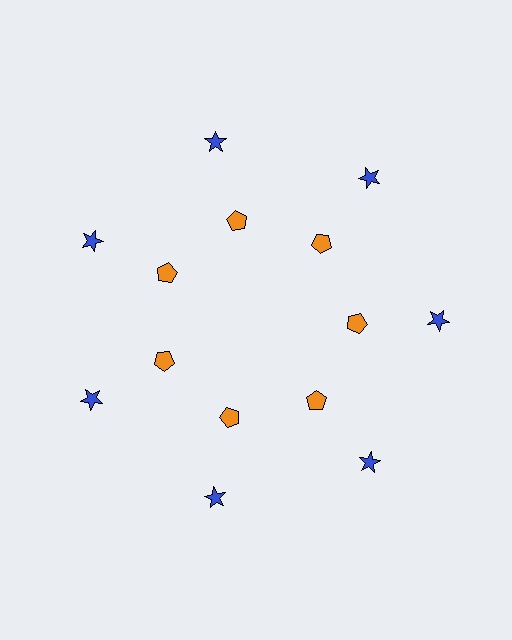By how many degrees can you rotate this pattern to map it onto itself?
The pattern maps onto itself every 51 degrees of rotation.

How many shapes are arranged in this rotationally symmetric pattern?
There are 14 shapes, arranged in 7 groups of 2.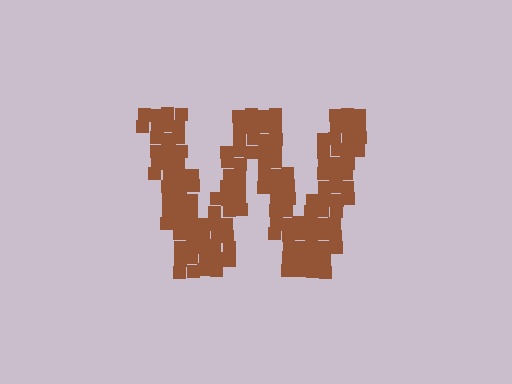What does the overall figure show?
The overall figure shows the letter W.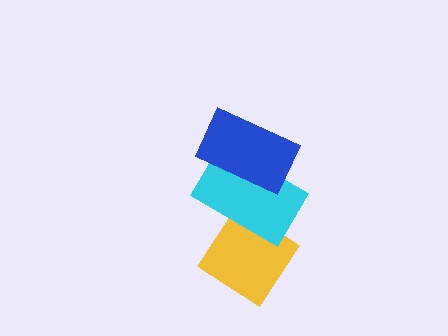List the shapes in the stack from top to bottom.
From top to bottom: the blue rectangle, the cyan rectangle, the yellow diamond.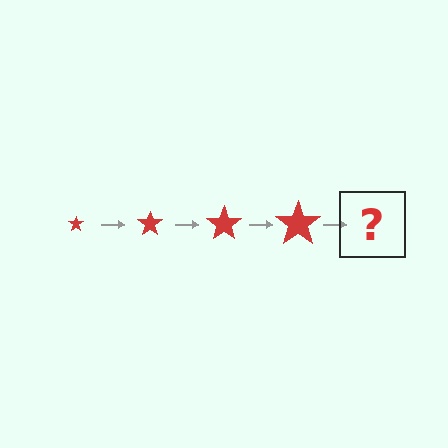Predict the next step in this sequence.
The next step is a red star, larger than the previous one.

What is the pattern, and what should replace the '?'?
The pattern is that the star gets progressively larger each step. The '?' should be a red star, larger than the previous one.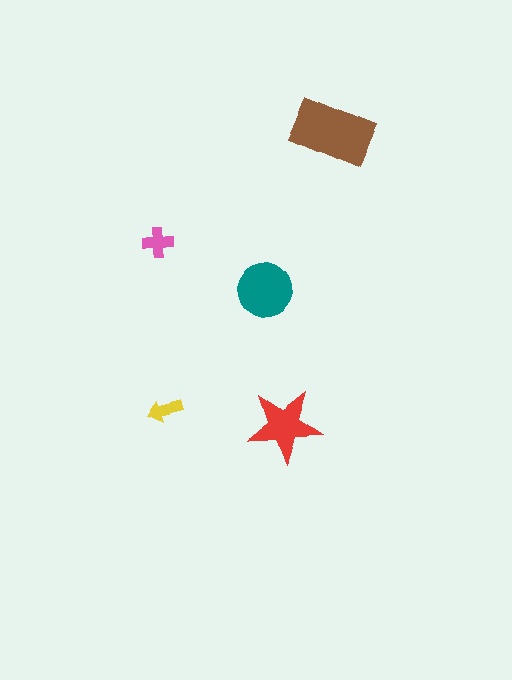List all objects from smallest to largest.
The yellow arrow, the pink cross, the red star, the teal circle, the brown rectangle.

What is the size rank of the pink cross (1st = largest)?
4th.